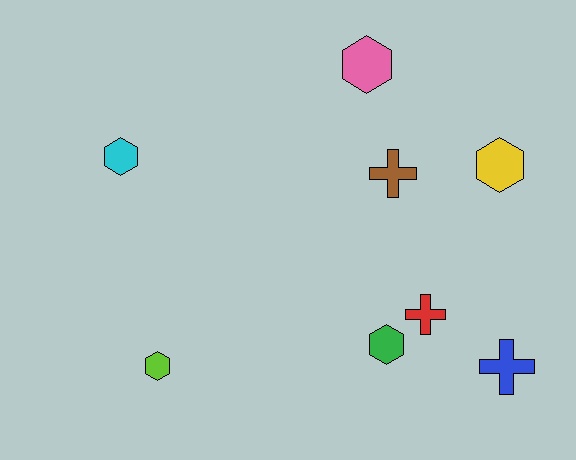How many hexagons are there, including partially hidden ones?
There are 5 hexagons.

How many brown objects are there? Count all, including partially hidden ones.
There is 1 brown object.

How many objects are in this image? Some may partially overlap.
There are 8 objects.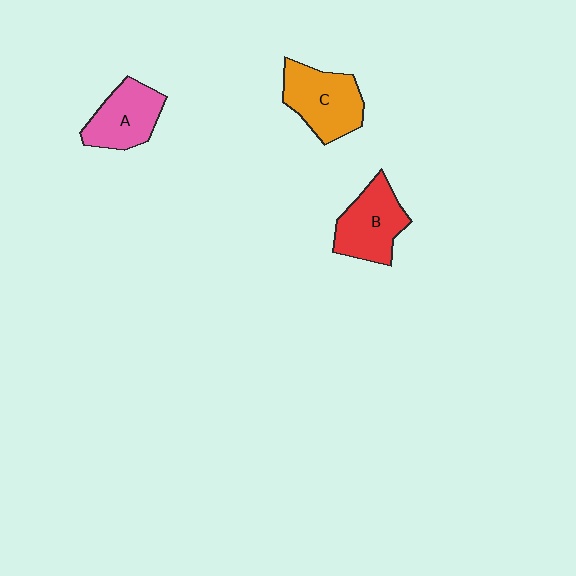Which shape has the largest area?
Shape C (orange).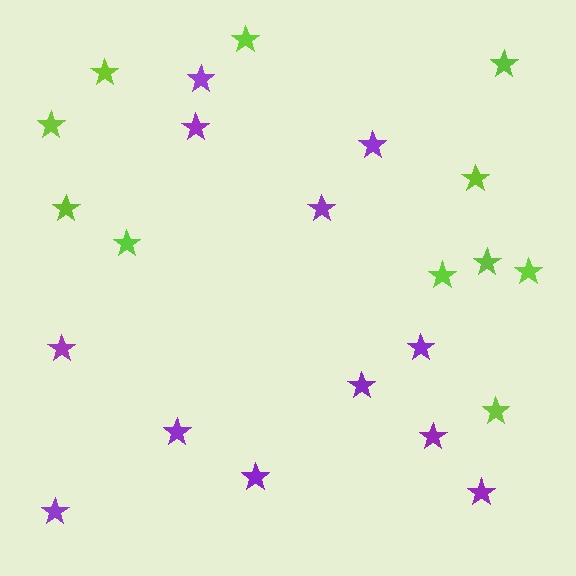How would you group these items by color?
There are 2 groups: one group of purple stars (12) and one group of lime stars (11).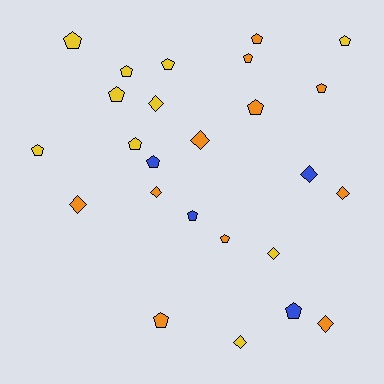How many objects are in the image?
There are 25 objects.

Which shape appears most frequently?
Pentagon, with 16 objects.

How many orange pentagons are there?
There are 6 orange pentagons.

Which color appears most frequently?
Orange, with 11 objects.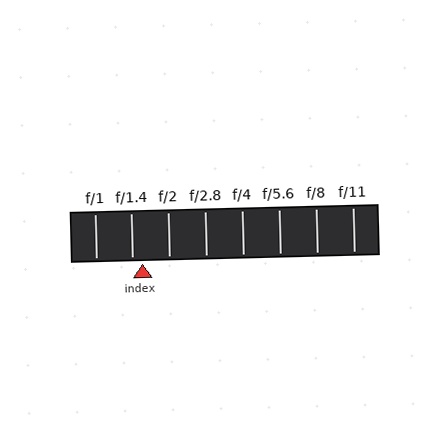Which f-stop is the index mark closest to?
The index mark is closest to f/1.4.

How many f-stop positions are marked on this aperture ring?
There are 8 f-stop positions marked.